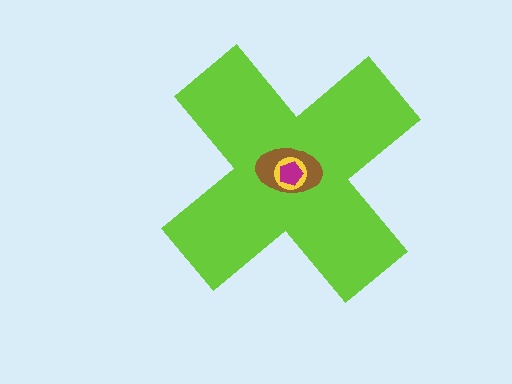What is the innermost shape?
The magenta pentagon.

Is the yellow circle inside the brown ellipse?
Yes.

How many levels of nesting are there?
4.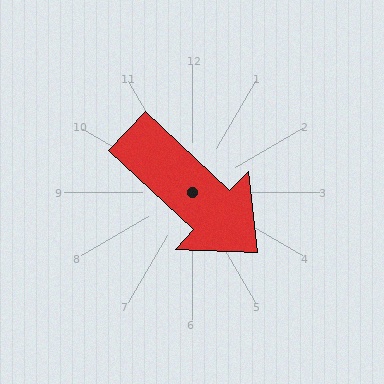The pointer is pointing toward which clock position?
Roughly 4 o'clock.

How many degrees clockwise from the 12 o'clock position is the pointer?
Approximately 133 degrees.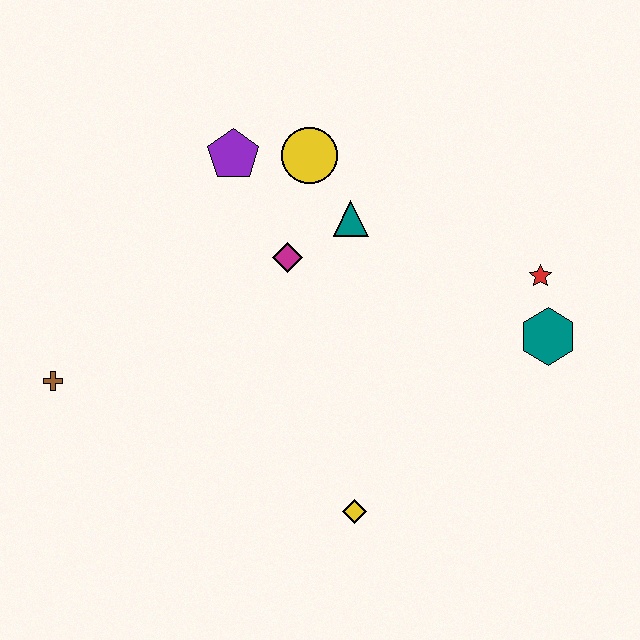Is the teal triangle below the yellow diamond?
No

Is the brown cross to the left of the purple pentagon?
Yes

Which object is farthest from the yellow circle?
The yellow diamond is farthest from the yellow circle.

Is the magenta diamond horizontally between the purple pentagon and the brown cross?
No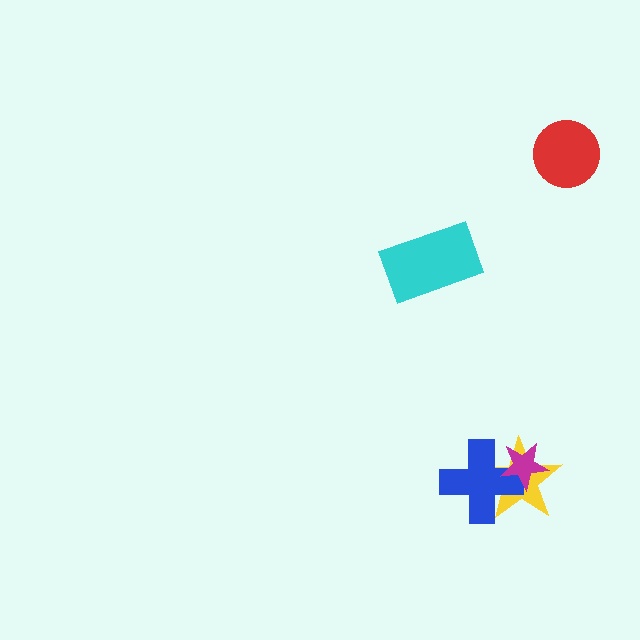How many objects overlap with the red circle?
0 objects overlap with the red circle.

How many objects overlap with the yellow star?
2 objects overlap with the yellow star.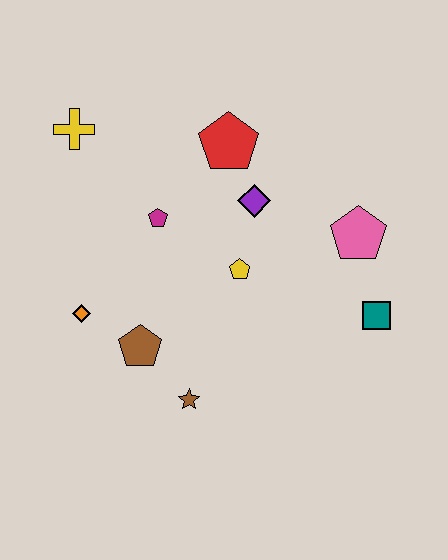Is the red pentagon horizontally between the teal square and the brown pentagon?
Yes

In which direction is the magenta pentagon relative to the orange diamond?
The magenta pentagon is above the orange diamond.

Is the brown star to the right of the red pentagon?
No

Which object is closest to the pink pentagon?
The teal square is closest to the pink pentagon.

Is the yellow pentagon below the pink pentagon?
Yes